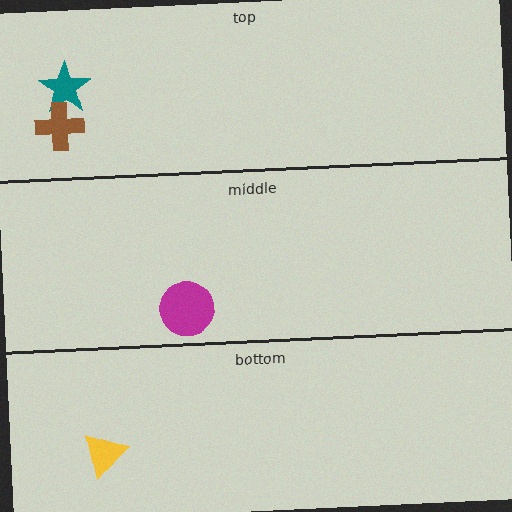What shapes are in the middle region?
The magenta circle.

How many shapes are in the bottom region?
1.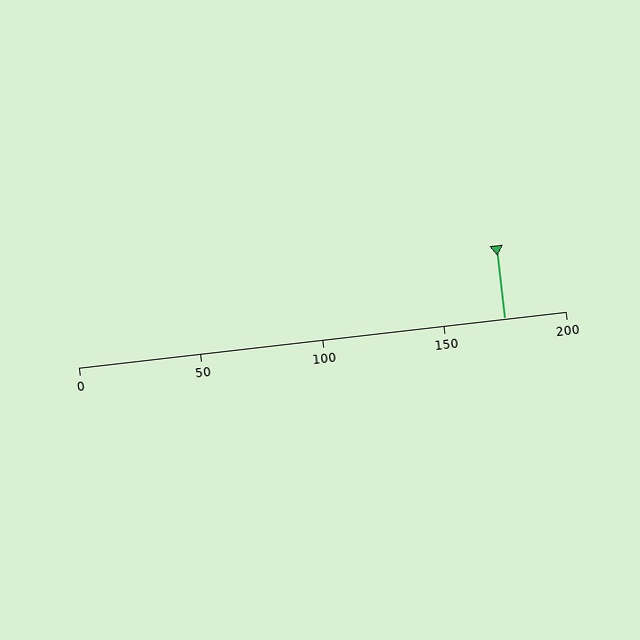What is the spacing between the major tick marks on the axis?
The major ticks are spaced 50 apart.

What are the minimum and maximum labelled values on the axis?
The axis runs from 0 to 200.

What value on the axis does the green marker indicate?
The marker indicates approximately 175.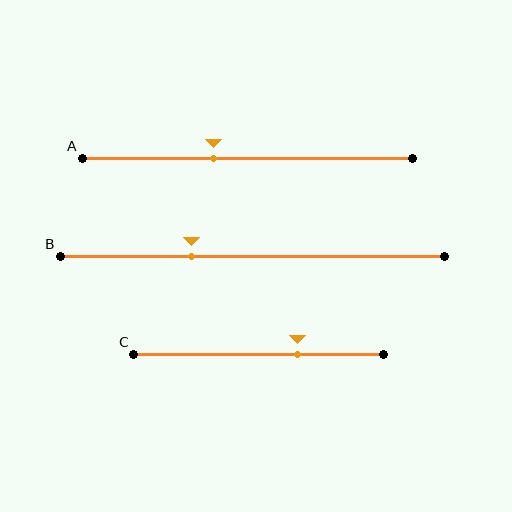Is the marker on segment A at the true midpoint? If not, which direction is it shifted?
No, the marker on segment A is shifted to the left by about 10% of the segment length.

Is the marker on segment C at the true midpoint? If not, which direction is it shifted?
No, the marker on segment C is shifted to the right by about 16% of the segment length.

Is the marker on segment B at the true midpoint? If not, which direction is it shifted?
No, the marker on segment B is shifted to the left by about 16% of the segment length.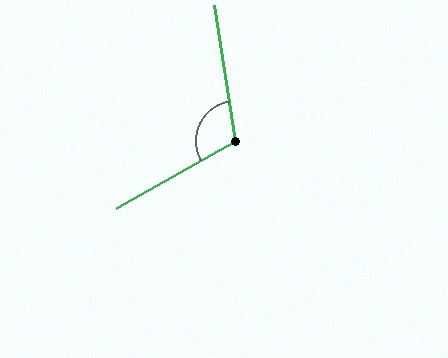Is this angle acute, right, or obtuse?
It is obtuse.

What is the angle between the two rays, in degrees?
Approximately 111 degrees.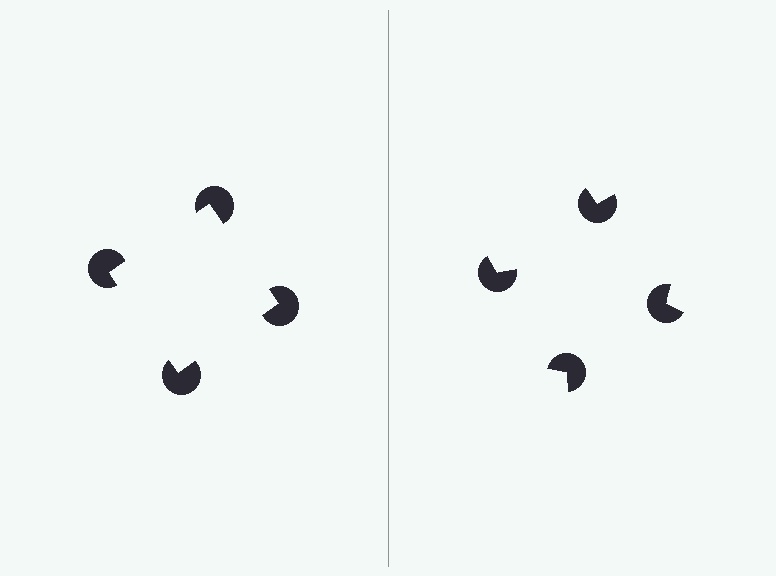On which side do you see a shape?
An illusory square appears on the left side. On the right side the wedge cuts are rotated, so no coherent shape forms.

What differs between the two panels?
The pac-man discs are positioned identically on both sides; only the wedge orientations differ. On the left they align to a square; on the right they are misaligned.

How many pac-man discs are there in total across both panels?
8 — 4 on each side.